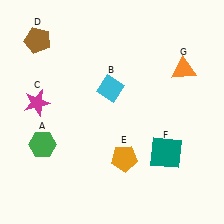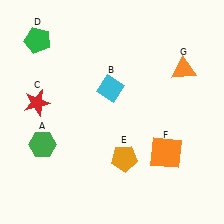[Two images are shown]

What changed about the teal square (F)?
In Image 1, F is teal. In Image 2, it changed to orange.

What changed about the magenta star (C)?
In Image 1, C is magenta. In Image 2, it changed to red.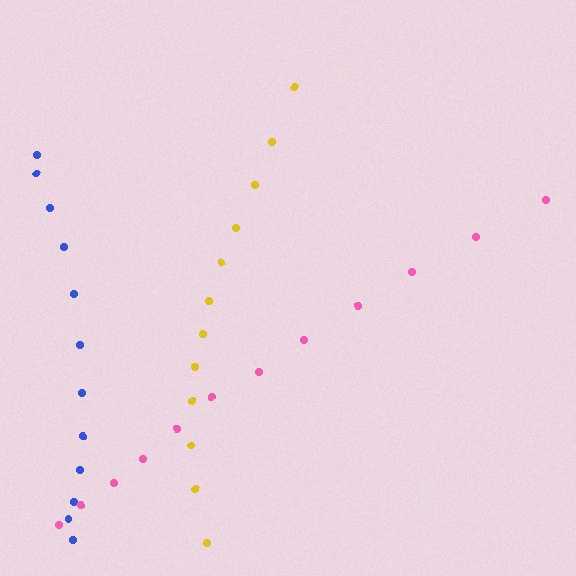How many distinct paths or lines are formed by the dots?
There are 3 distinct paths.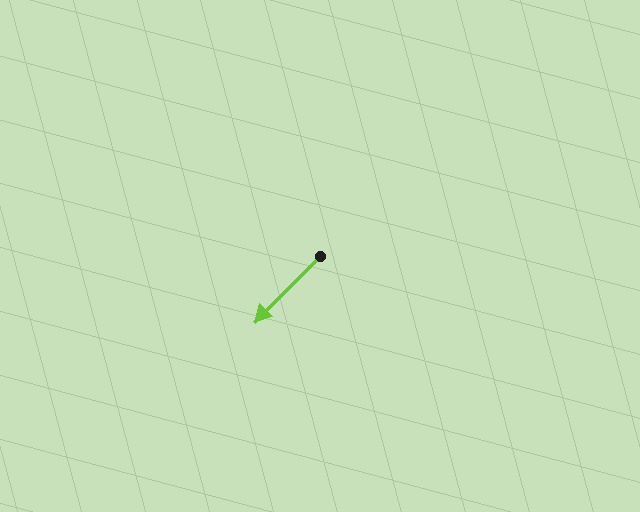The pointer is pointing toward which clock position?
Roughly 7 o'clock.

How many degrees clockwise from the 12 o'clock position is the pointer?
Approximately 225 degrees.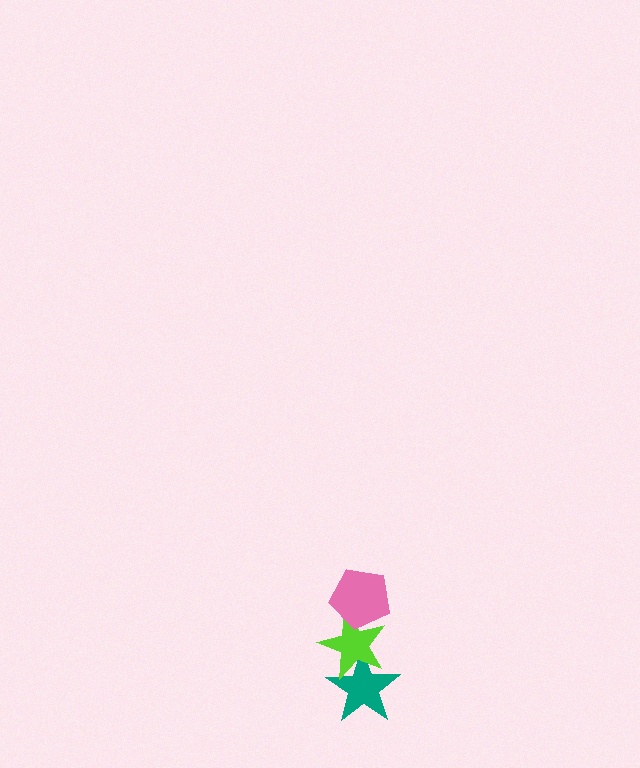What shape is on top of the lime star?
The pink pentagon is on top of the lime star.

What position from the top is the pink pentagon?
The pink pentagon is 1st from the top.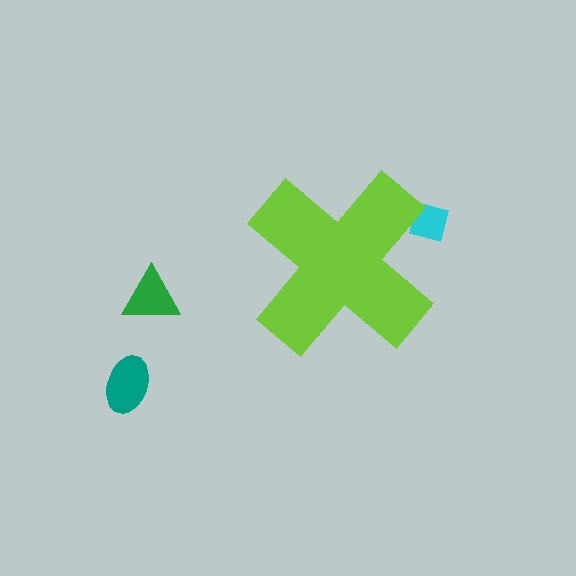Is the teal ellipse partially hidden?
No, the teal ellipse is fully visible.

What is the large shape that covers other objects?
A lime cross.